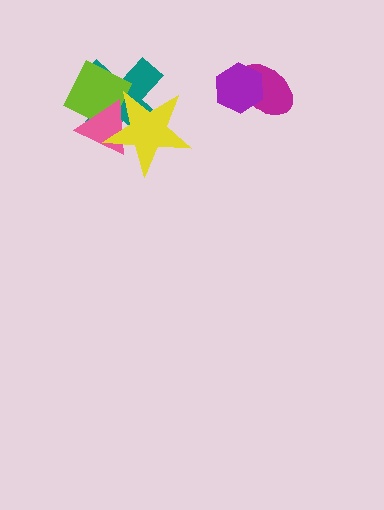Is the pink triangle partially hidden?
Yes, it is partially covered by another shape.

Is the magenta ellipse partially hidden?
Yes, it is partially covered by another shape.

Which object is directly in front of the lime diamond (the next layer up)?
The pink triangle is directly in front of the lime diamond.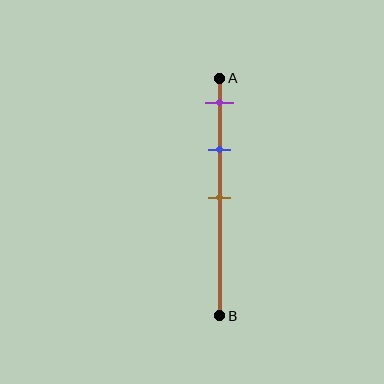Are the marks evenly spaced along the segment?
Yes, the marks are approximately evenly spaced.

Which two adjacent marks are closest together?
The purple and blue marks are the closest adjacent pair.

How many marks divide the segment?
There are 3 marks dividing the segment.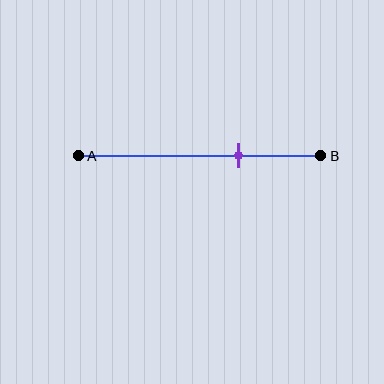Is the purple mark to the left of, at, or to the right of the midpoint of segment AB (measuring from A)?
The purple mark is to the right of the midpoint of segment AB.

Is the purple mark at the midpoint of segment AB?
No, the mark is at about 65% from A, not at the 50% midpoint.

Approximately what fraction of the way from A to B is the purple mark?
The purple mark is approximately 65% of the way from A to B.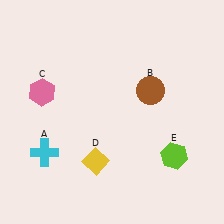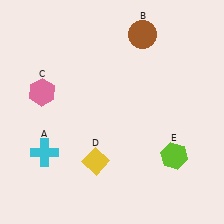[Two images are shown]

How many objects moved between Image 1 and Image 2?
1 object moved between the two images.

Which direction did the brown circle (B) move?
The brown circle (B) moved up.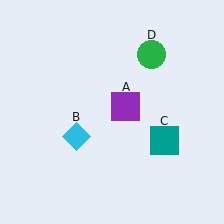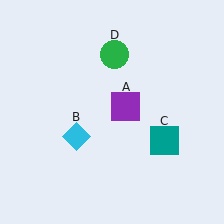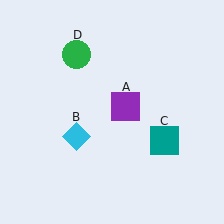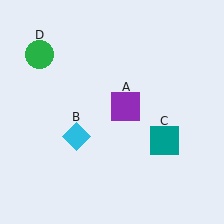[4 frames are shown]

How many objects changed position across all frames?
1 object changed position: green circle (object D).